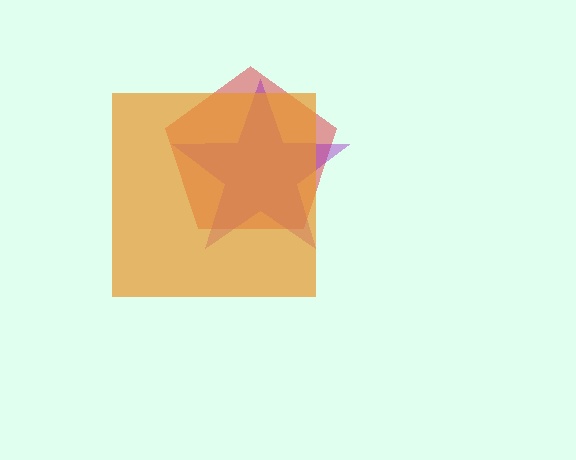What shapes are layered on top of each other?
The layered shapes are: a red pentagon, a purple star, an orange square.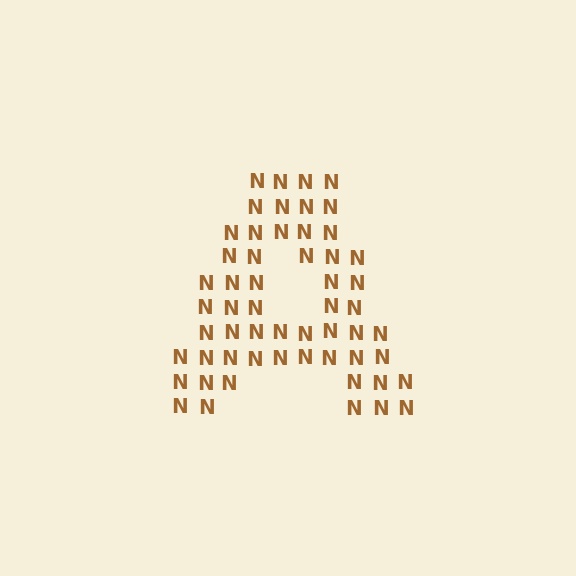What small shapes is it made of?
It is made of small letter N's.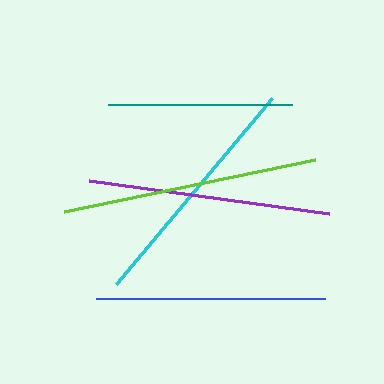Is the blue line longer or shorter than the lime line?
The lime line is longer than the blue line.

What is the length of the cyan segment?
The cyan segment is approximately 243 pixels long.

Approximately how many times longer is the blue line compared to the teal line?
The blue line is approximately 1.2 times the length of the teal line.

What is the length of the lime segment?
The lime segment is approximately 256 pixels long.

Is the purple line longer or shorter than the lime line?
The lime line is longer than the purple line.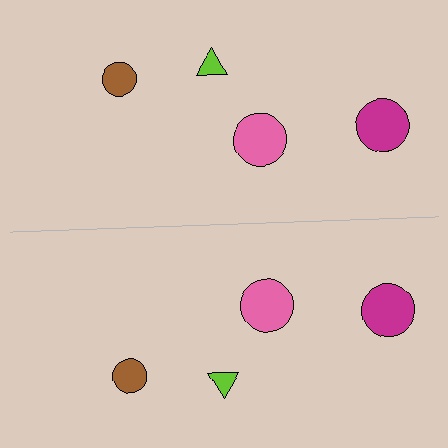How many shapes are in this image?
There are 8 shapes in this image.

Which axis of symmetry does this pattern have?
The pattern has a horizontal axis of symmetry running through the center of the image.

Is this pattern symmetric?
Yes, this pattern has bilateral (reflection) symmetry.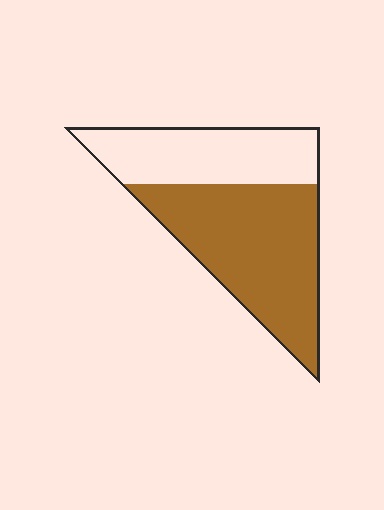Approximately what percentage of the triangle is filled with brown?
Approximately 60%.